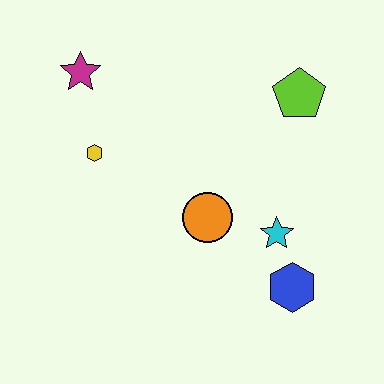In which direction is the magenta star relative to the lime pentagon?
The magenta star is to the left of the lime pentagon.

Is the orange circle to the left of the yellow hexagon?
No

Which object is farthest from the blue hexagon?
The magenta star is farthest from the blue hexagon.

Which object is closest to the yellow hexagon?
The magenta star is closest to the yellow hexagon.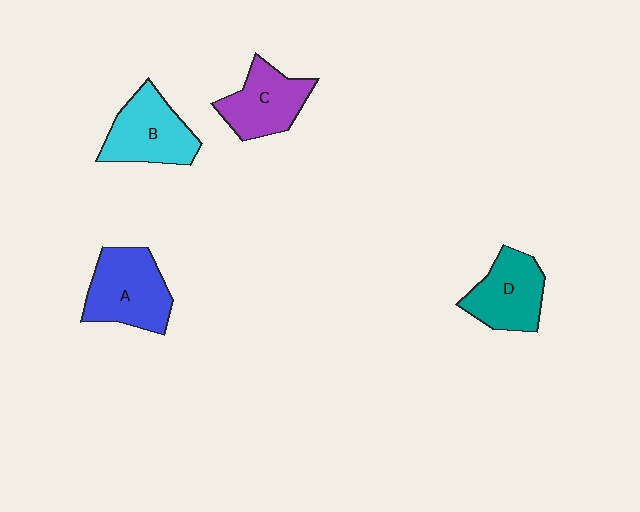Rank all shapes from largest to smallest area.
From largest to smallest: A (blue), B (cyan), D (teal), C (purple).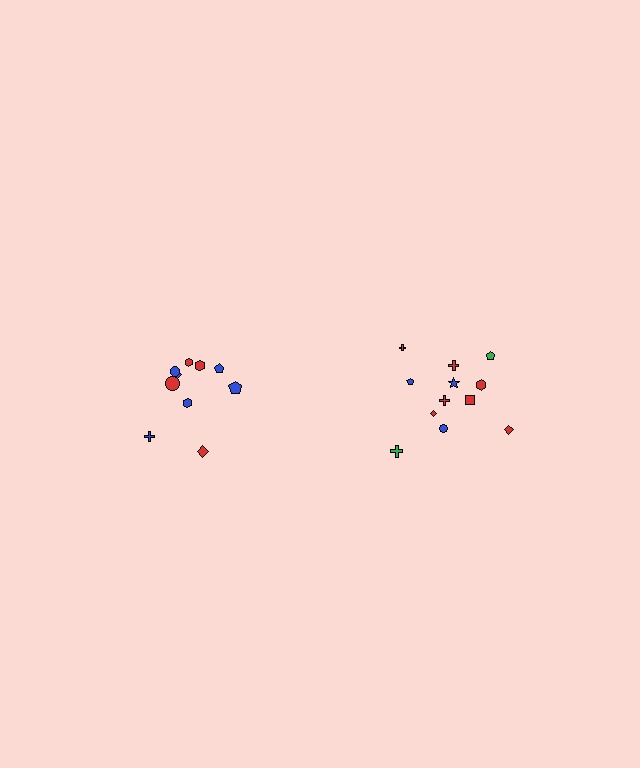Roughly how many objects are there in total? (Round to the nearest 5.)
Roughly 20 objects in total.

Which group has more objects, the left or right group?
The right group.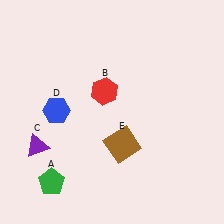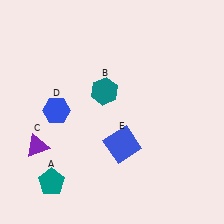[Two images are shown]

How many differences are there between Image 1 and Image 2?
There are 3 differences between the two images.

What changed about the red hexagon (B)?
In Image 1, B is red. In Image 2, it changed to teal.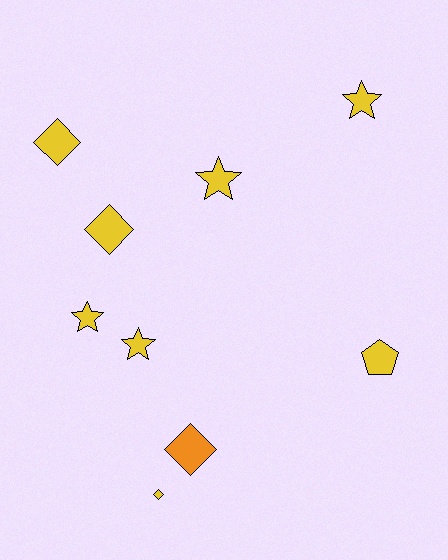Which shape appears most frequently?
Star, with 4 objects.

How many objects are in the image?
There are 9 objects.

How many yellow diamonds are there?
There are 3 yellow diamonds.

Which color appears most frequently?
Yellow, with 8 objects.